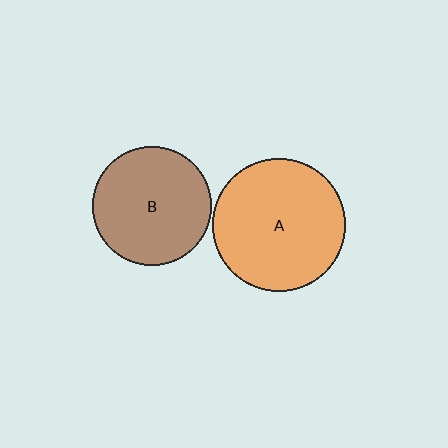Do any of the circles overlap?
No, none of the circles overlap.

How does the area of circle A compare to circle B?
Approximately 1.2 times.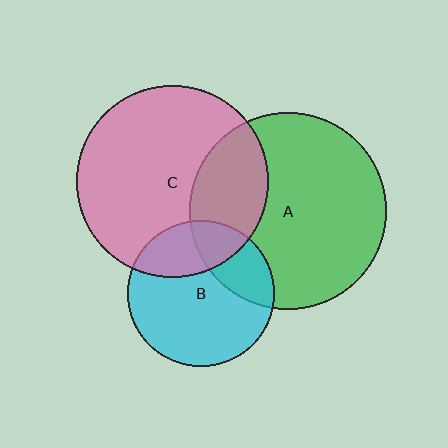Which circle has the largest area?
Circle A (green).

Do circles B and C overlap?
Yes.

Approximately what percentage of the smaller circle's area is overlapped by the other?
Approximately 25%.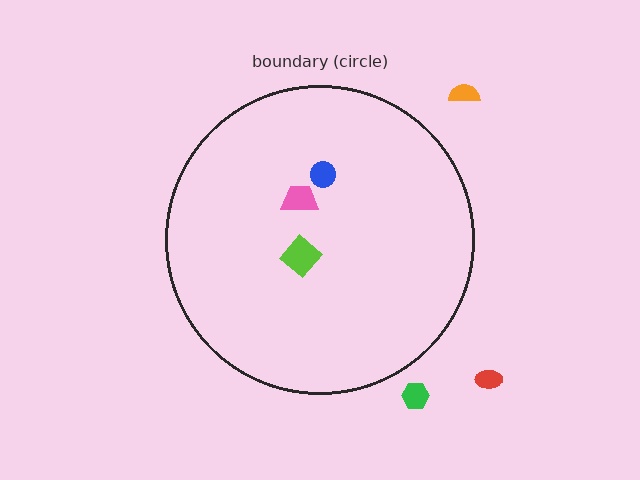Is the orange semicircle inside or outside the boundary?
Outside.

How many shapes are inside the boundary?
3 inside, 3 outside.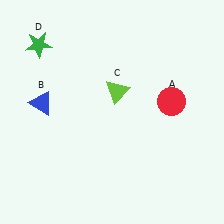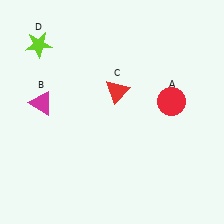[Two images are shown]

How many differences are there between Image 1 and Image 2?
There are 3 differences between the two images.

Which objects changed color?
B changed from blue to magenta. C changed from lime to red. D changed from green to lime.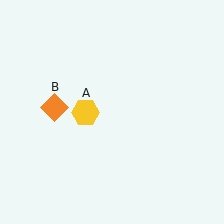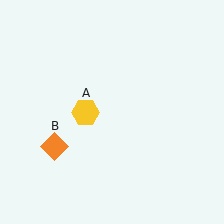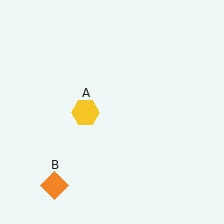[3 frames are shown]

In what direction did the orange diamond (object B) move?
The orange diamond (object B) moved down.